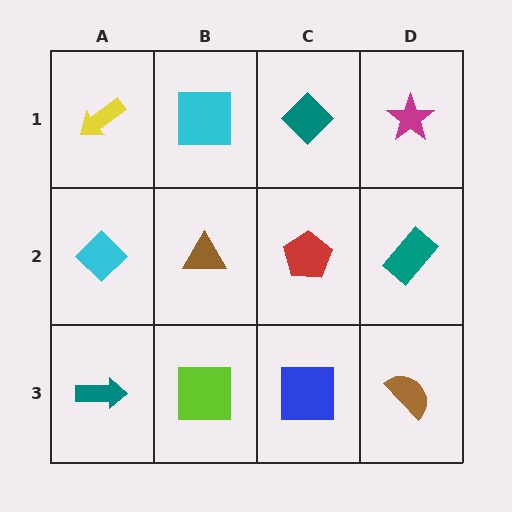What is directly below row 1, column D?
A teal rectangle.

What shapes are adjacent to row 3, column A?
A cyan diamond (row 2, column A), a lime square (row 3, column B).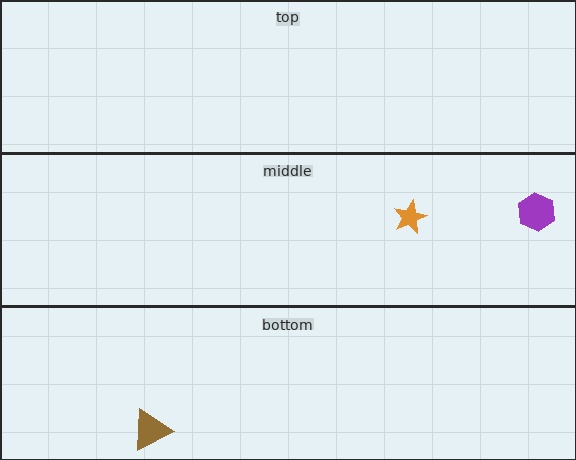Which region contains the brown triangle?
The bottom region.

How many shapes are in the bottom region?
1.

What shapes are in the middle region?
The purple hexagon, the orange star.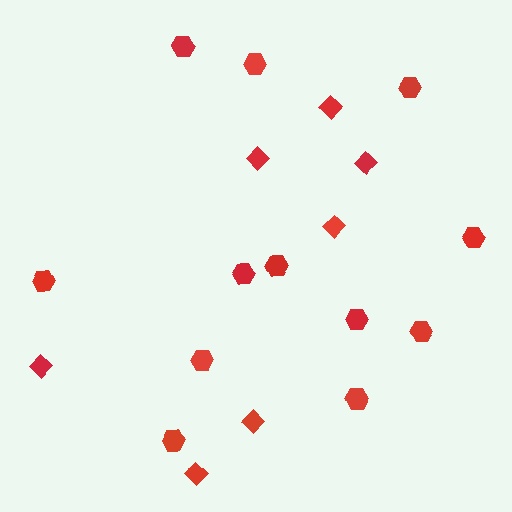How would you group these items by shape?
There are 2 groups: one group of hexagons (12) and one group of diamonds (7).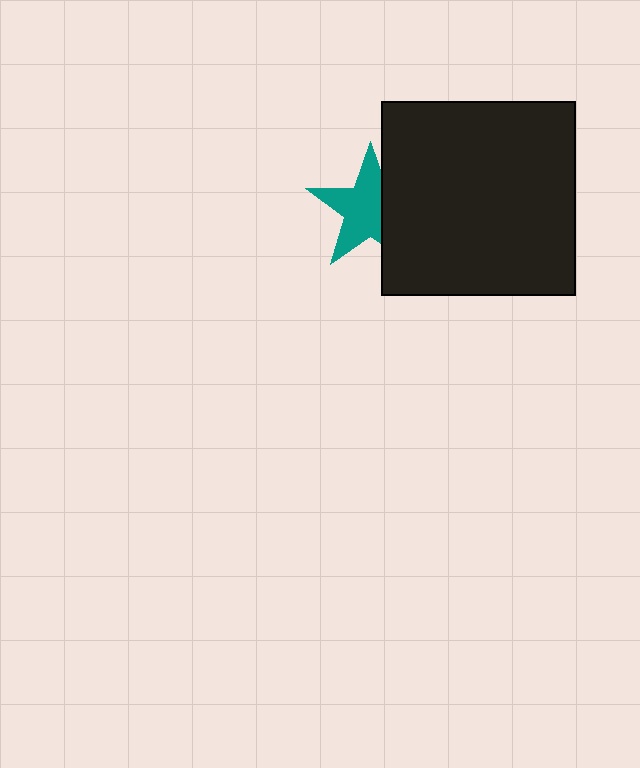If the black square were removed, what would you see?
You would see the complete teal star.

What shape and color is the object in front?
The object in front is a black square.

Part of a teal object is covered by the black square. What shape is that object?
It is a star.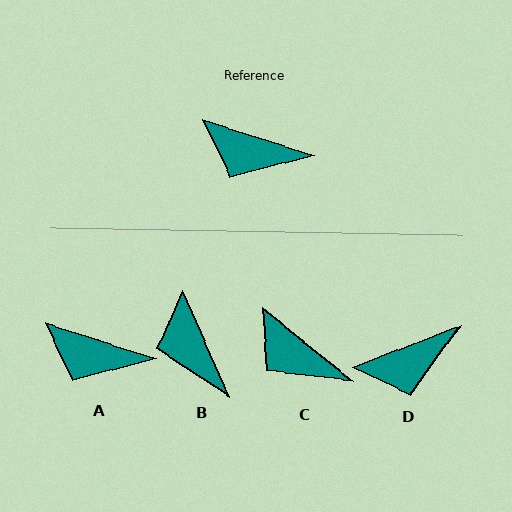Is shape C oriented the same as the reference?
No, it is off by about 21 degrees.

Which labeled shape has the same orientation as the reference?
A.